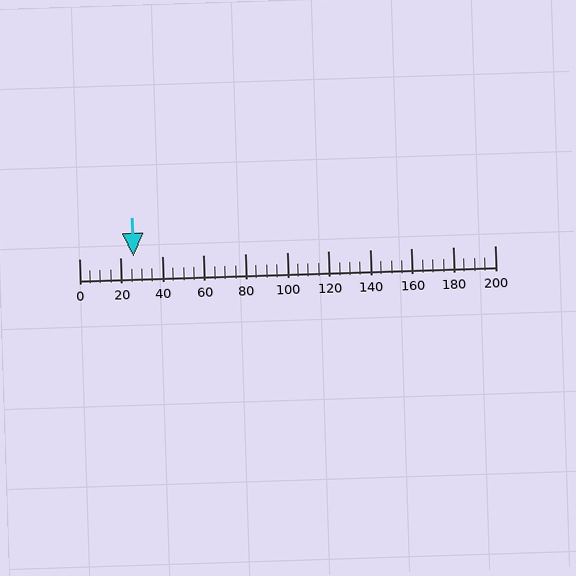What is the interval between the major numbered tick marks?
The major tick marks are spaced 20 units apart.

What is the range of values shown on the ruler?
The ruler shows values from 0 to 200.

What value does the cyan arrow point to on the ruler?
The cyan arrow points to approximately 26.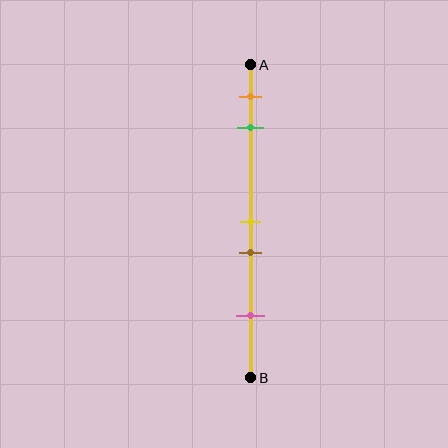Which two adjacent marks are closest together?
The yellow and brown marks are the closest adjacent pair.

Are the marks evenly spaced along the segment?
No, the marks are not evenly spaced.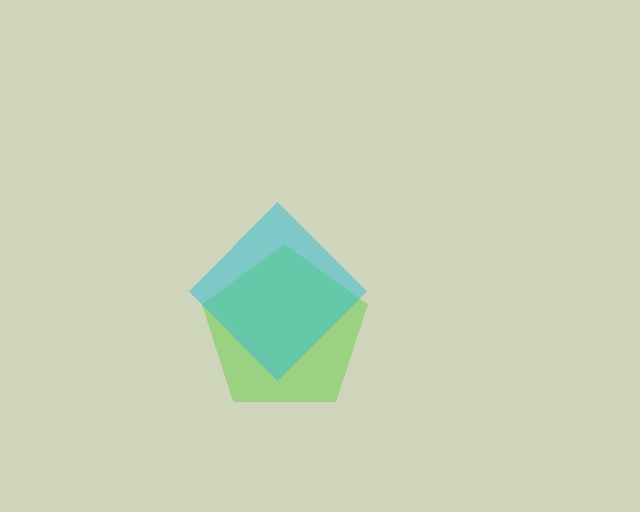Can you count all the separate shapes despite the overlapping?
Yes, there are 2 separate shapes.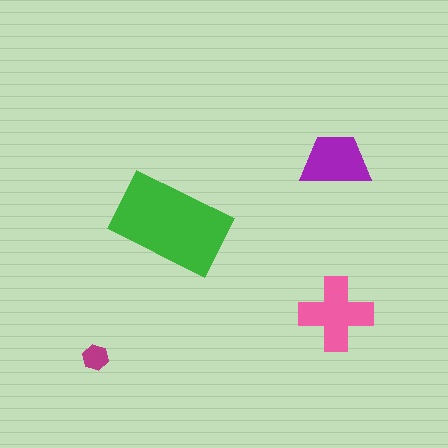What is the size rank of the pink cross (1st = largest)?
2nd.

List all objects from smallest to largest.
The magenta hexagon, the purple trapezoid, the pink cross, the green rectangle.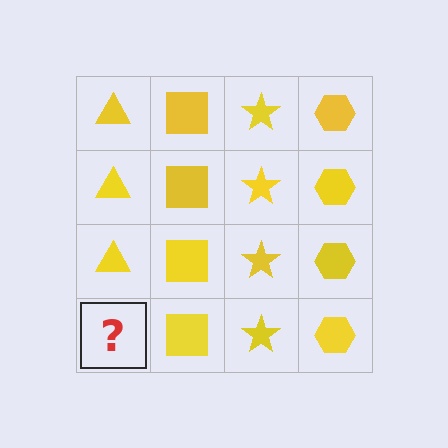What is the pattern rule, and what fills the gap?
The rule is that each column has a consistent shape. The gap should be filled with a yellow triangle.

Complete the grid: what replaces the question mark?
The question mark should be replaced with a yellow triangle.